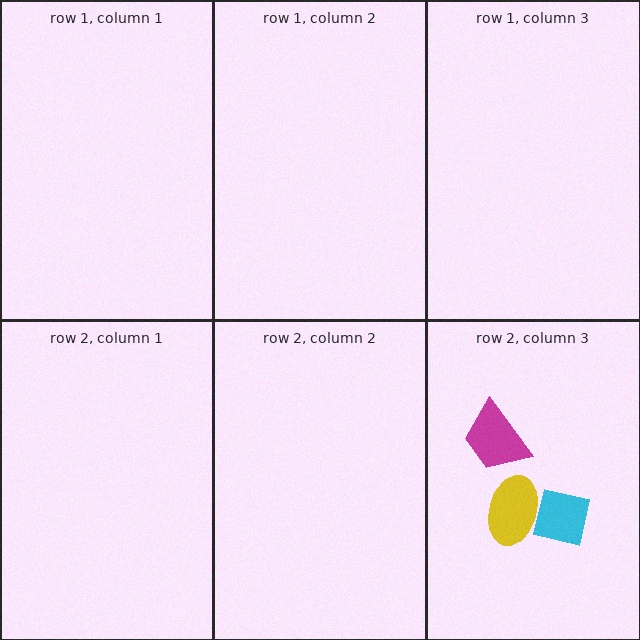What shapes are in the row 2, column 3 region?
The yellow ellipse, the magenta trapezoid, the cyan square.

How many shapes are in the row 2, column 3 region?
3.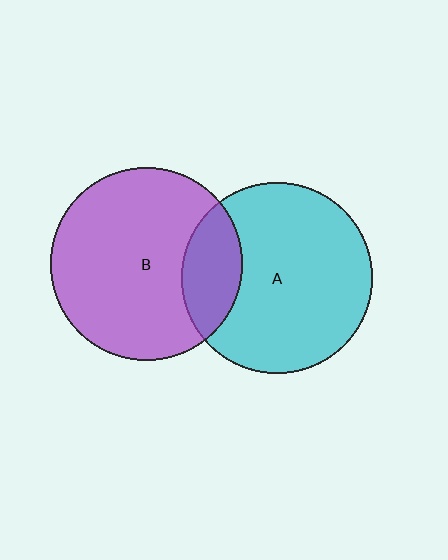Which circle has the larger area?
Circle B (purple).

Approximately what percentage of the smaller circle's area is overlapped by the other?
Approximately 20%.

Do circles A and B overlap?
Yes.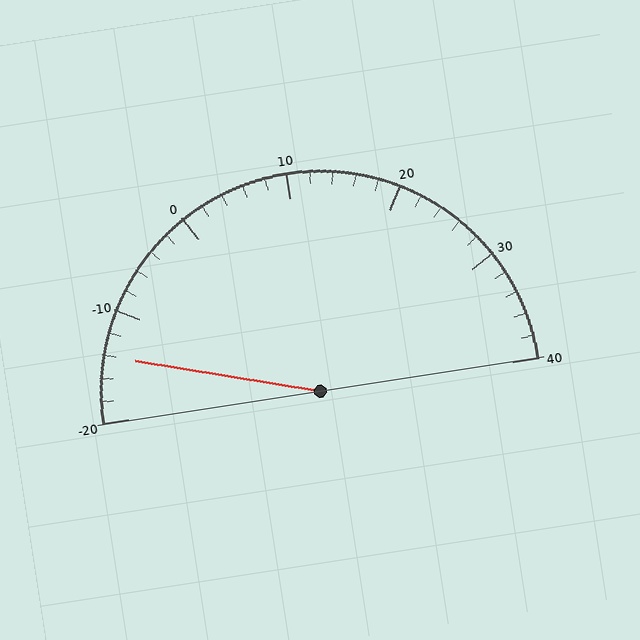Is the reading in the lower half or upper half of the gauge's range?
The reading is in the lower half of the range (-20 to 40).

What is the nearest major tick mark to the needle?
The nearest major tick mark is -10.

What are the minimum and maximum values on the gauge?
The gauge ranges from -20 to 40.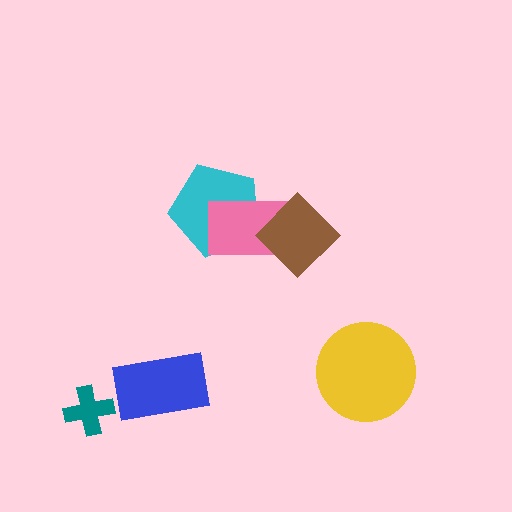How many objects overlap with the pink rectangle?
2 objects overlap with the pink rectangle.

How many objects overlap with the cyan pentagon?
1 object overlaps with the cyan pentagon.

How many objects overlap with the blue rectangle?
0 objects overlap with the blue rectangle.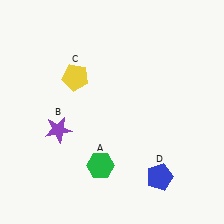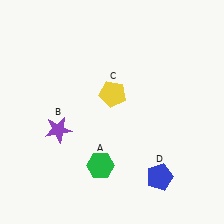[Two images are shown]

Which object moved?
The yellow pentagon (C) moved right.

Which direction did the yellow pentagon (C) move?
The yellow pentagon (C) moved right.